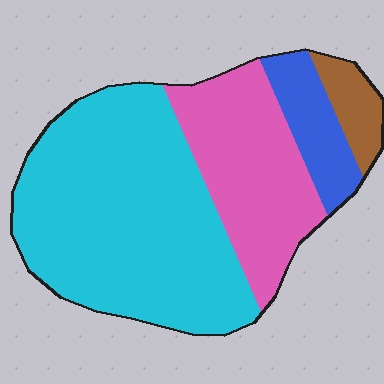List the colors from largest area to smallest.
From largest to smallest: cyan, pink, blue, brown.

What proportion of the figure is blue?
Blue takes up about one tenth (1/10) of the figure.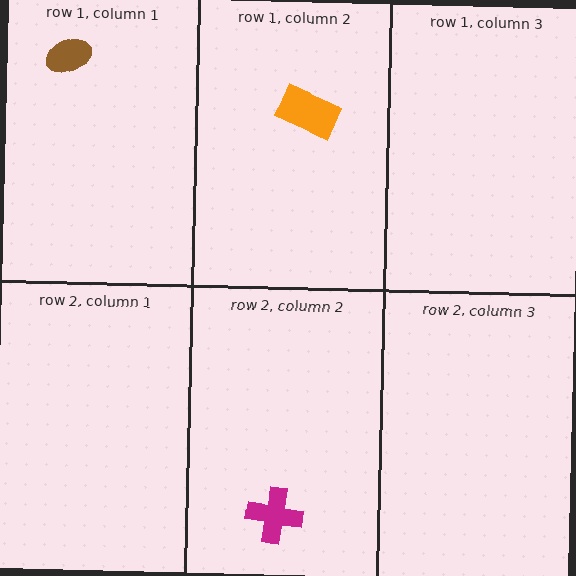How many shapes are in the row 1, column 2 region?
1.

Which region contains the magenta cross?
The row 2, column 2 region.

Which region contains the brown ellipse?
The row 1, column 1 region.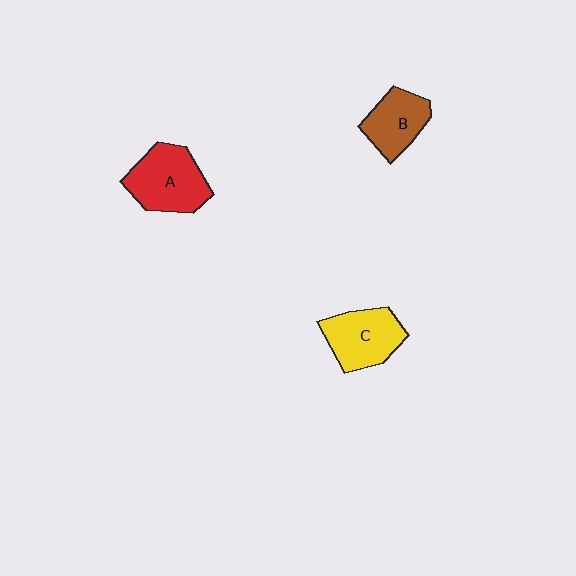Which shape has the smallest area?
Shape B (brown).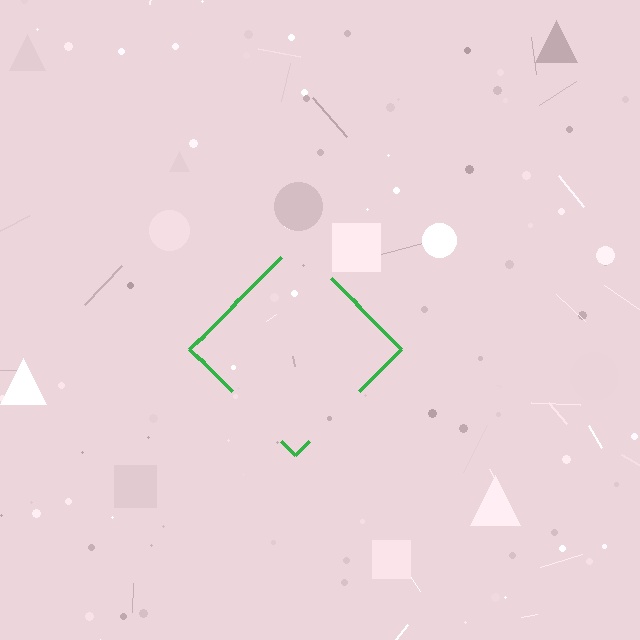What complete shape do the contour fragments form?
The contour fragments form a diamond.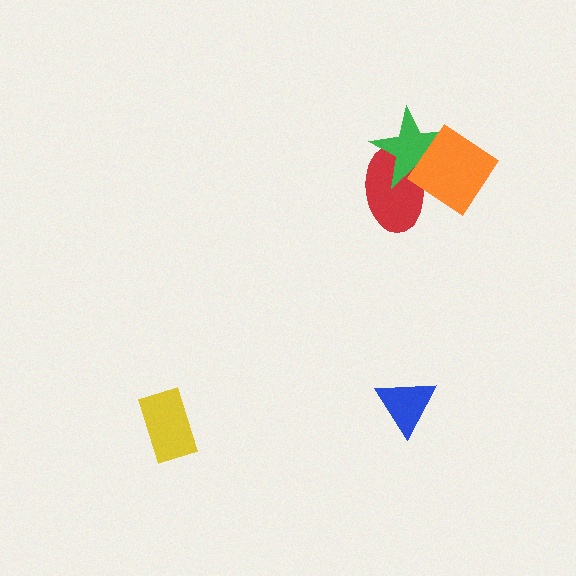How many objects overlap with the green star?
2 objects overlap with the green star.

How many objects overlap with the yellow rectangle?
0 objects overlap with the yellow rectangle.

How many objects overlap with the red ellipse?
2 objects overlap with the red ellipse.